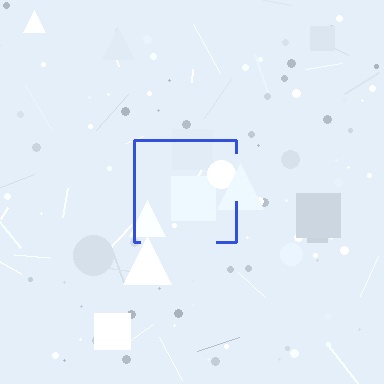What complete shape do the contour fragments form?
The contour fragments form a square.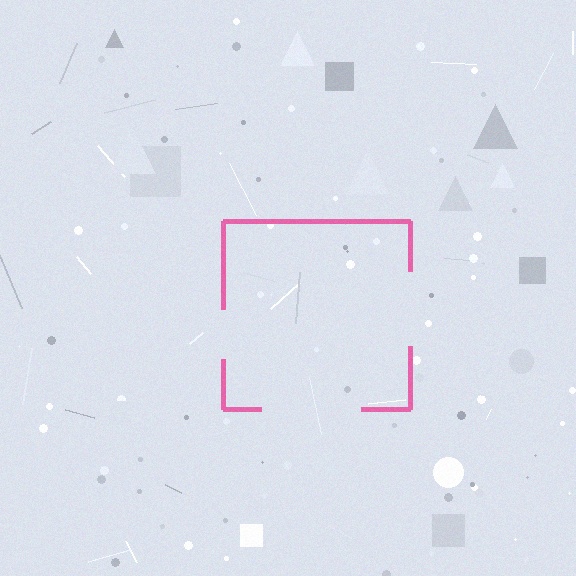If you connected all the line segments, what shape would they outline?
They would outline a square.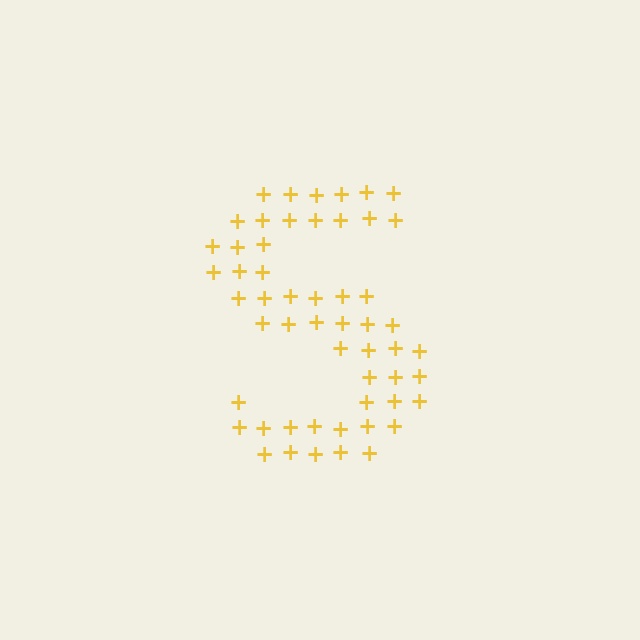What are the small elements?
The small elements are plus signs.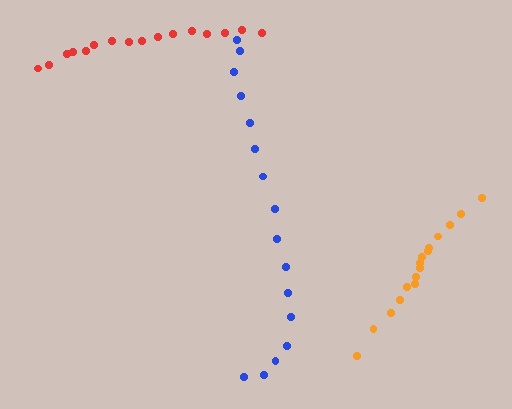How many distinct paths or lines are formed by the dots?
There are 3 distinct paths.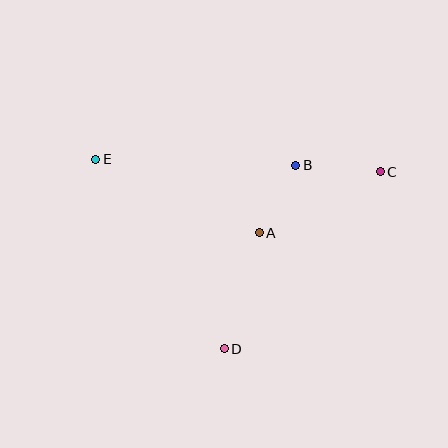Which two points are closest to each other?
Points A and B are closest to each other.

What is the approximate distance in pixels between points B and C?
The distance between B and C is approximately 85 pixels.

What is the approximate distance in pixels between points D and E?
The distance between D and E is approximately 229 pixels.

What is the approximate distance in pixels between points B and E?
The distance between B and E is approximately 200 pixels.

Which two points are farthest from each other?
Points C and E are farthest from each other.